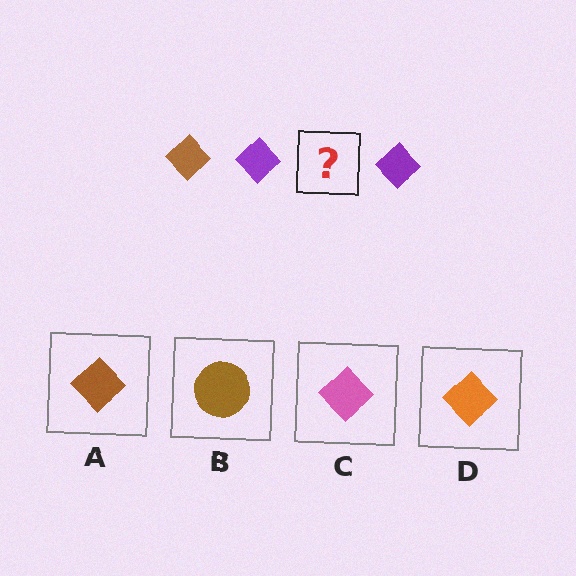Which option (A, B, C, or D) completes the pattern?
A.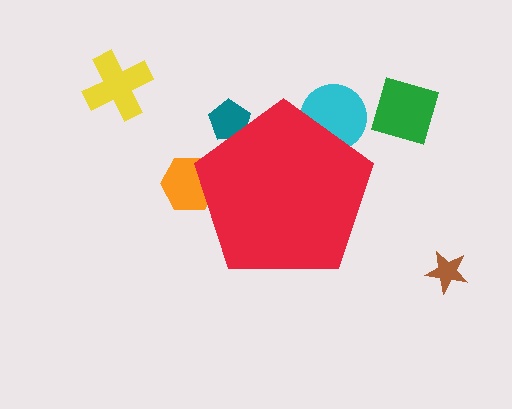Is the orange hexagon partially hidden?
Yes, the orange hexagon is partially hidden behind the red pentagon.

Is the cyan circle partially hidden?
Yes, the cyan circle is partially hidden behind the red pentagon.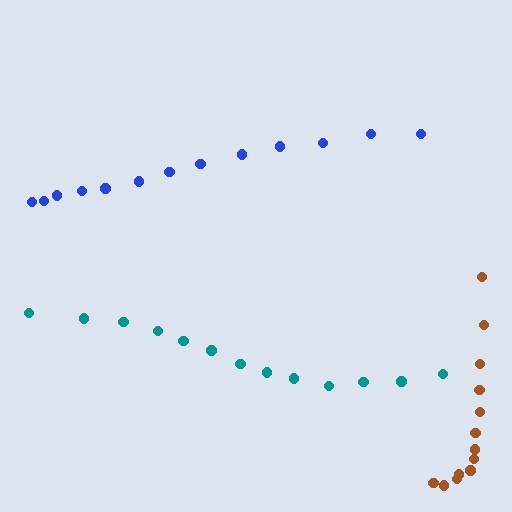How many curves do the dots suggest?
There are 3 distinct paths.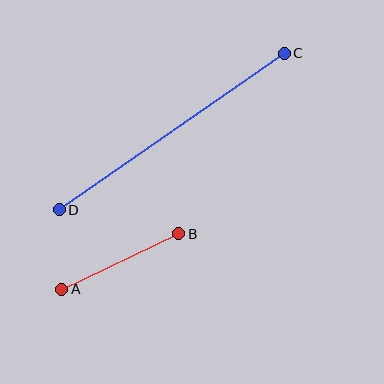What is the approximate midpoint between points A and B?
The midpoint is at approximately (120, 262) pixels.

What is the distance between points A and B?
The distance is approximately 130 pixels.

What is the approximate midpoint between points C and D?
The midpoint is at approximately (172, 131) pixels.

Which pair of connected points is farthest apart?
Points C and D are farthest apart.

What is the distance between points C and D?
The distance is approximately 274 pixels.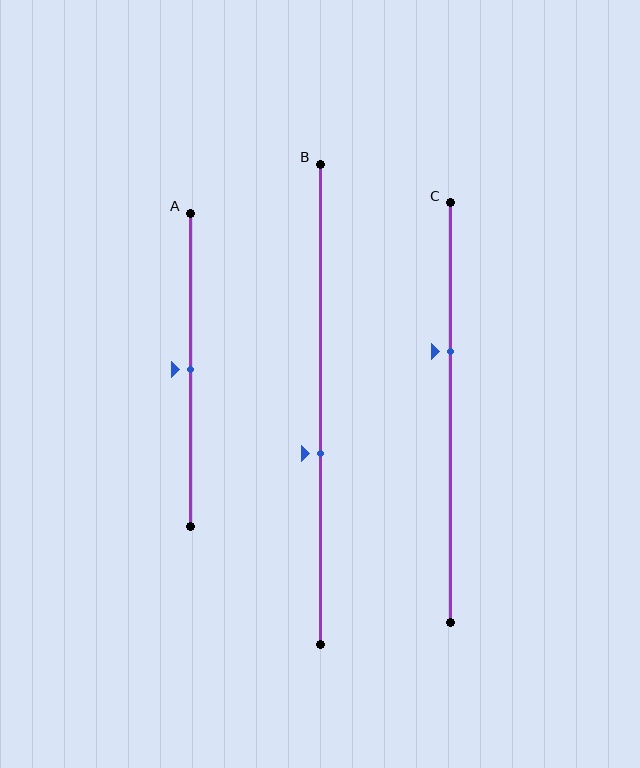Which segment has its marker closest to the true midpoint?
Segment A has its marker closest to the true midpoint.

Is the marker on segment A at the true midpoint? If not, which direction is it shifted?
Yes, the marker on segment A is at the true midpoint.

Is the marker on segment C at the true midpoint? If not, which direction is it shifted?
No, the marker on segment C is shifted upward by about 14% of the segment length.